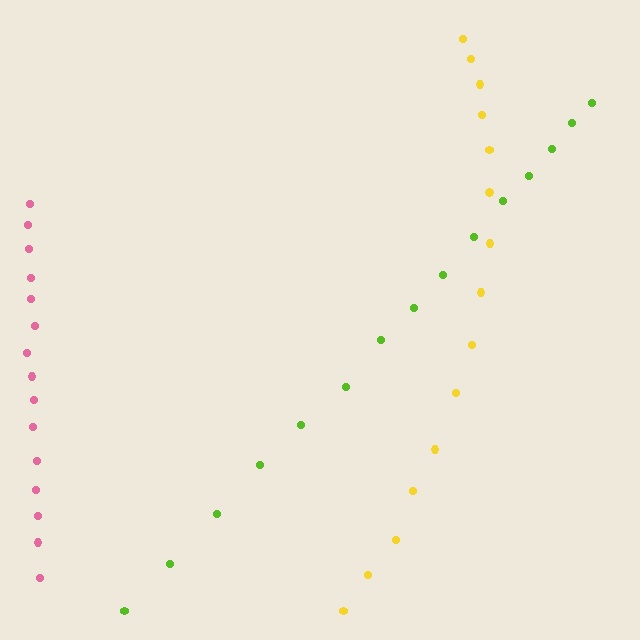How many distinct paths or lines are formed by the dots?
There are 3 distinct paths.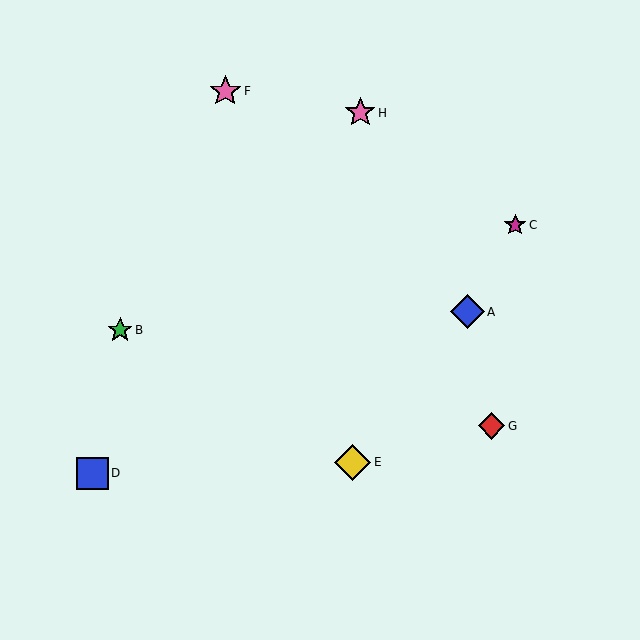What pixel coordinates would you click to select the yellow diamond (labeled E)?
Click at (353, 462) to select the yellow diamond E.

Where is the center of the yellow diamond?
The center of the yellow diamond is at (353, 462).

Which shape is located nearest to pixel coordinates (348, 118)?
The pink star (labeled H) at (360, 113) is nearest to that location.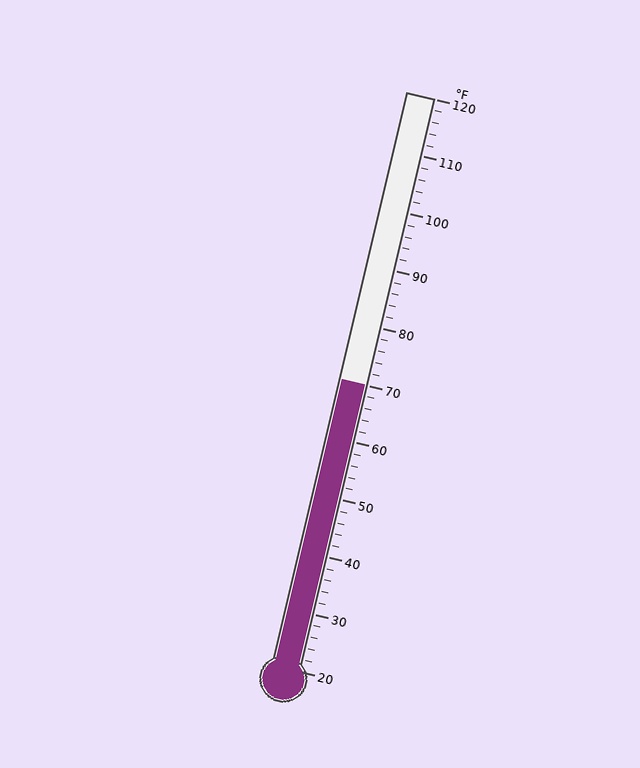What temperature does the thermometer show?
The thermometer shows approximately 70°F.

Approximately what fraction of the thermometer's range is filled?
The thermometer is filled to approximately 50% of its range.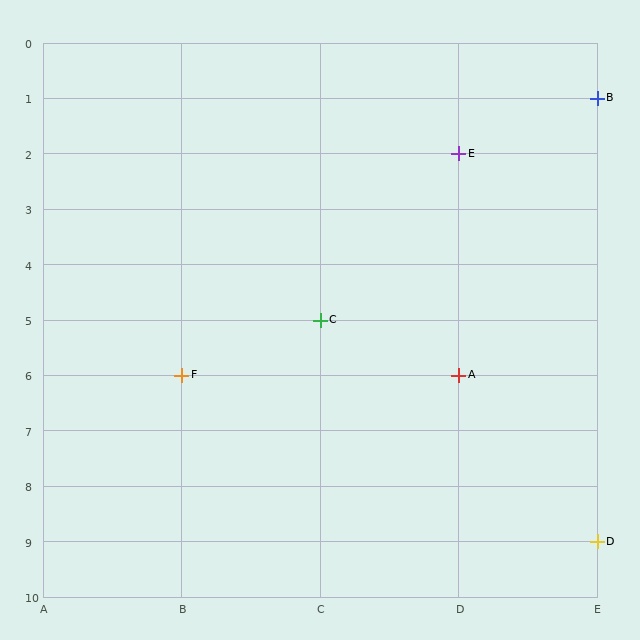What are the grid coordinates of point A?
Point A is at grid coordinates (D, 6).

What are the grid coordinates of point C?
Point C is at grid coordinates (C, 5).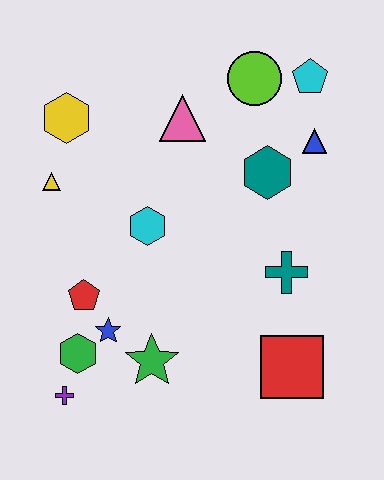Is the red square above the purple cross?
Yes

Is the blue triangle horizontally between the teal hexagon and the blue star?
No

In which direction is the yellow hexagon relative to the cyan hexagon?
The yellow hexagon is above the cyan hexagon.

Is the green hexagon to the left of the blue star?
Yes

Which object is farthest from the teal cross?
The yellow hexagon is farthest from the teal cross.